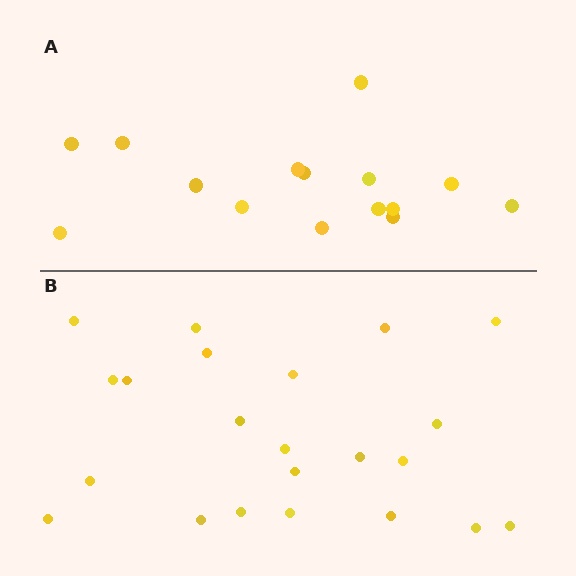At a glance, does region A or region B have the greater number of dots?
Region B (the bottom region) has more dots.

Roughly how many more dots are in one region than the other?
Region B has roughly 8 or so more dots than region A.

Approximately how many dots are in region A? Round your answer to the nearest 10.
About 20 dots. (The exact count is 15, which rounds to 20.)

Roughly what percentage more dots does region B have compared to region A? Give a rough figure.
About 45% more.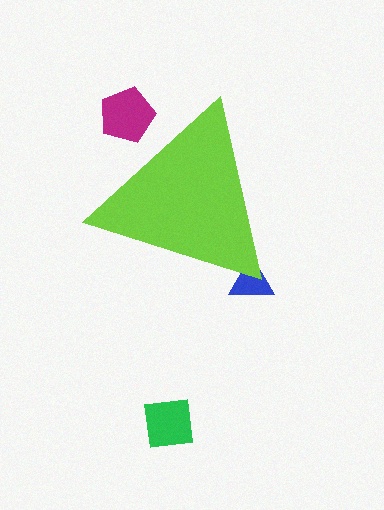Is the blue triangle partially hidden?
Yes, the blue triangle is partially hidden behind the lime triangle.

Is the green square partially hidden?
No, the green square is fully visible.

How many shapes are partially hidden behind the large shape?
2 shapes are partially hidden.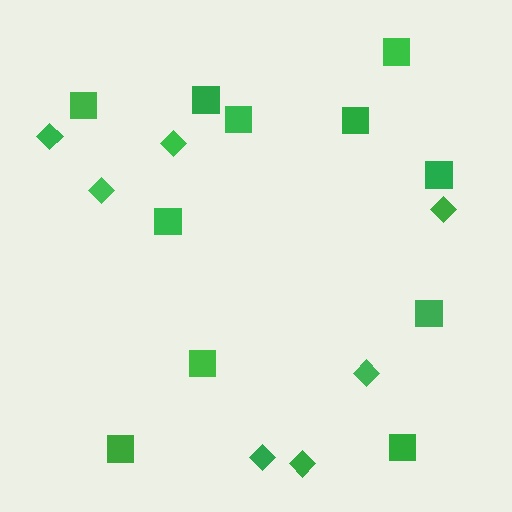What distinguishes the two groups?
There are 2 groups: one group of squares (11) and one group of diamonds (7).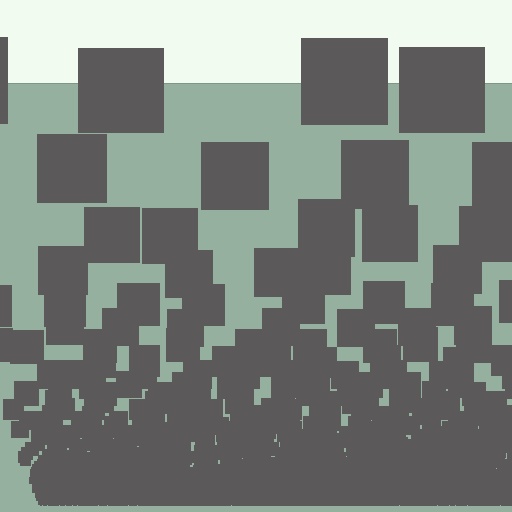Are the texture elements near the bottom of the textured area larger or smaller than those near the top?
Smaller. The gradient is inverted — elements near the bottom are smaller and denser.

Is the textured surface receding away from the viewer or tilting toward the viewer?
The surface appears to tilt toward the viewer. Texture elements get larger and sparser toward the top.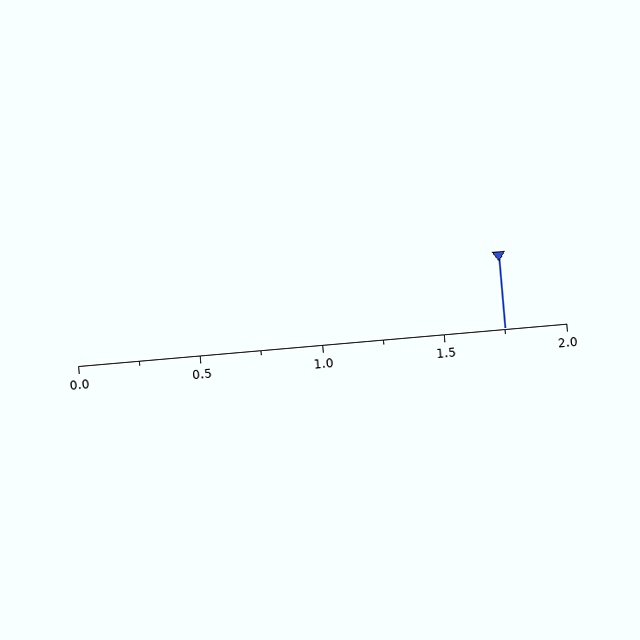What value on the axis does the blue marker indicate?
The marker indicates approximately 1.75.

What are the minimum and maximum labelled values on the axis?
The axis runs from 0.0 to 2.0.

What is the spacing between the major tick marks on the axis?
The major ticks are spaced 0.5 apart.